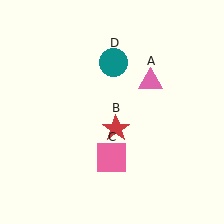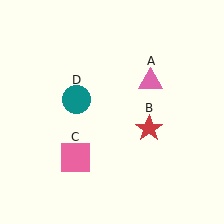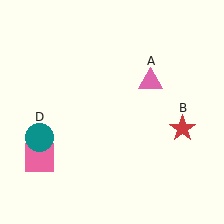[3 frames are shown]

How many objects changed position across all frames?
3 objects changed position: red star (object B), pink square (object C), teal circle (object D).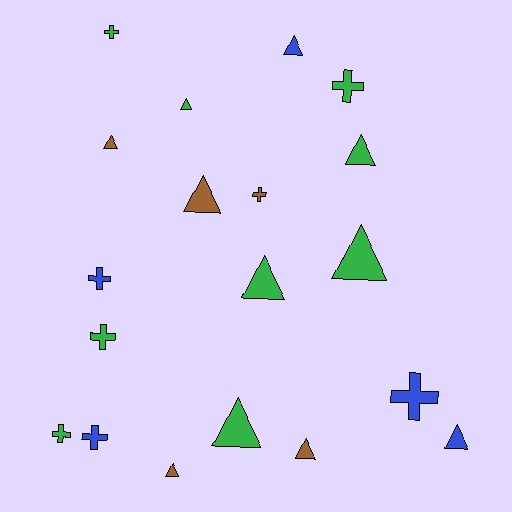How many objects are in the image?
There are 19 objects.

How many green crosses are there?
There are 4 green crosses.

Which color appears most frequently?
Green, with 9 objects.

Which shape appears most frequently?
Triangle, with 11 objects.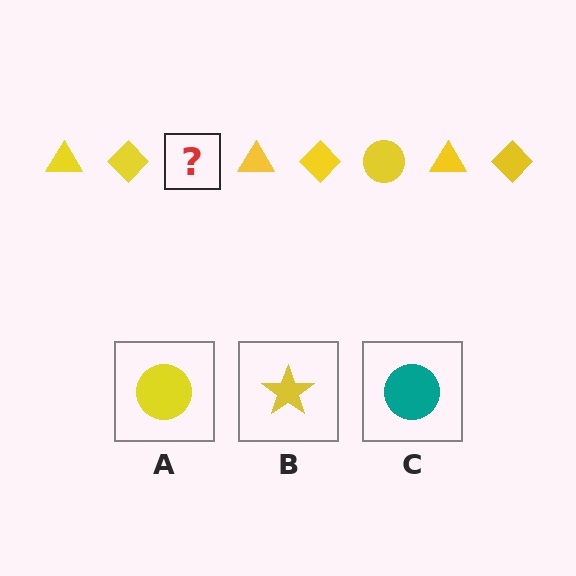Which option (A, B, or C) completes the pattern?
A.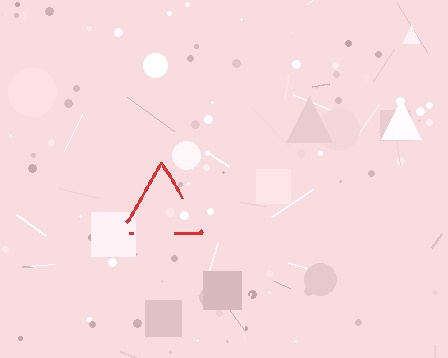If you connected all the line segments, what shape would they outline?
They would outline a triangle.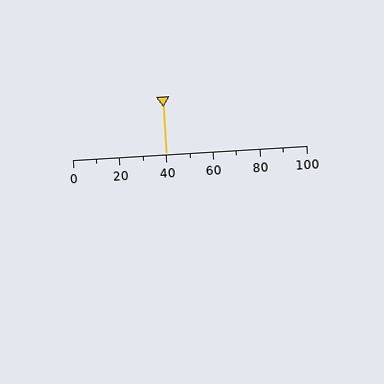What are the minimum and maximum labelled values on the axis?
The axis runs from 0 to 100.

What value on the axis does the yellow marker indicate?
The marker indicates approximately 40.